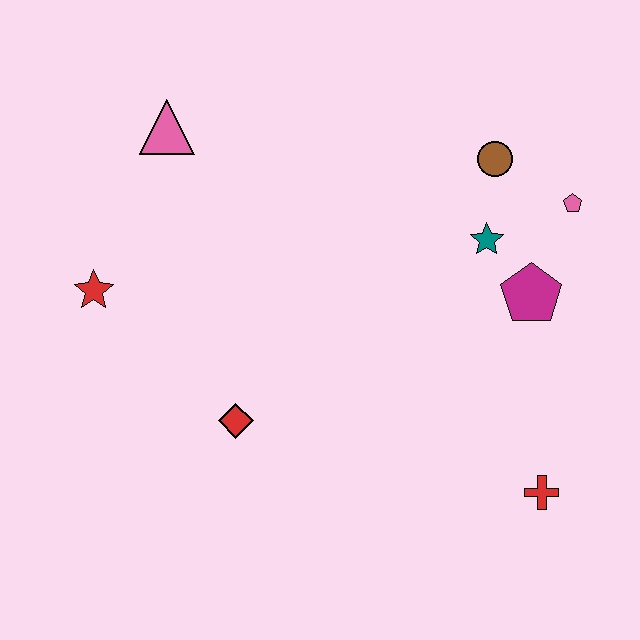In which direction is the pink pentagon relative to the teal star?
The pink pentagon is to the right of the teal star.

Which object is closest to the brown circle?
The teal star is closest to the brown circle.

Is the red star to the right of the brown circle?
No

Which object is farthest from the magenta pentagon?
The red star is farthest from the magenta pentagon.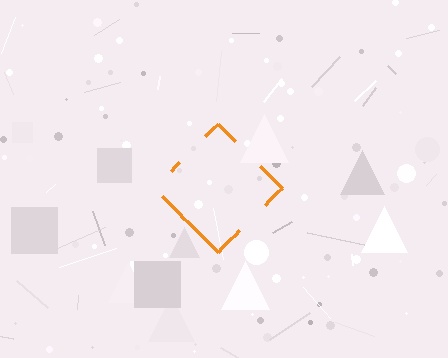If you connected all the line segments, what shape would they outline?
They would outline a diamond.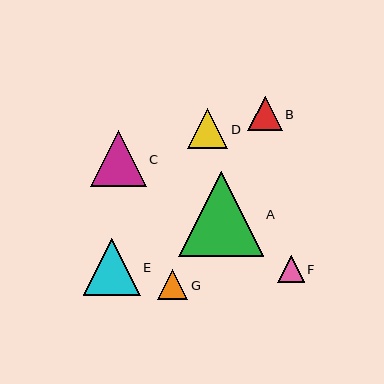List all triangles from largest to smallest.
From largest to smallest: A, E, C, D, B, G, F.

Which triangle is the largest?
Triangle A is the largest with a size of approximately 85 pixels.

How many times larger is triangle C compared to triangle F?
Triangle C is approximately 2.1 times the size of triangle F.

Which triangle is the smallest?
Triangle F is the smallest with a size of approximately 26 pixels.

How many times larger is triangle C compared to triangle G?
Triangle C is approximately 1.9 times the size of triangle G.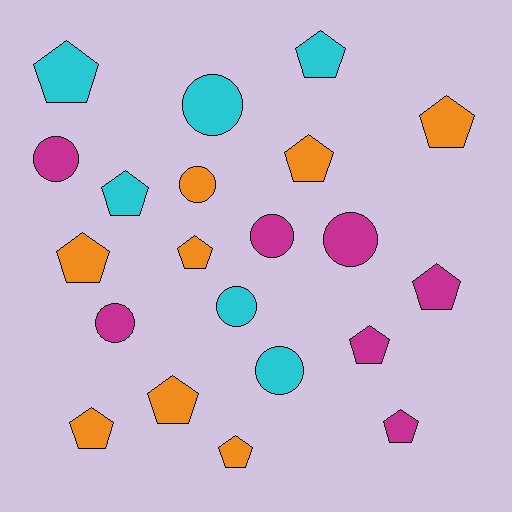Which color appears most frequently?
Orange, with 8 objects.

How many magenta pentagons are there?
There are 3 magenta pentagons.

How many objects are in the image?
There are 21 objects.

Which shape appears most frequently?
Pentagon, with 13 objects.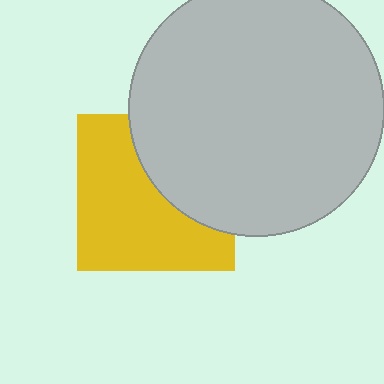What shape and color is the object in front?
The object in front is a light gray circle.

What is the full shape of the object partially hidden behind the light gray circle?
The partially hidden object is a yellow square.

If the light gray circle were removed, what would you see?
You would see the complete yellow square.